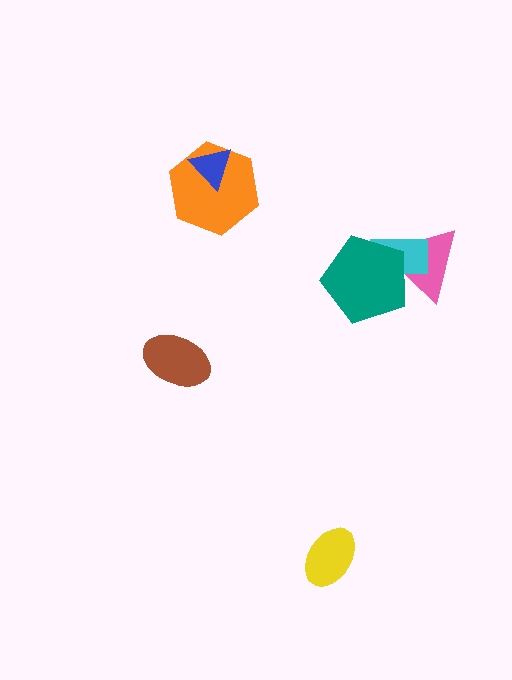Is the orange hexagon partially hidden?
Yes, it is partially covered by another shape.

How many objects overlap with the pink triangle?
2 objects overlap with the pink triangle.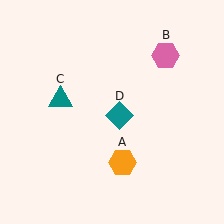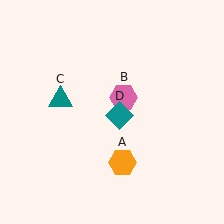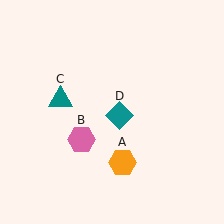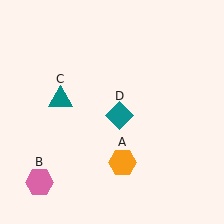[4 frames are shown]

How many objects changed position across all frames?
1 object changed position: pink hexagon (object B).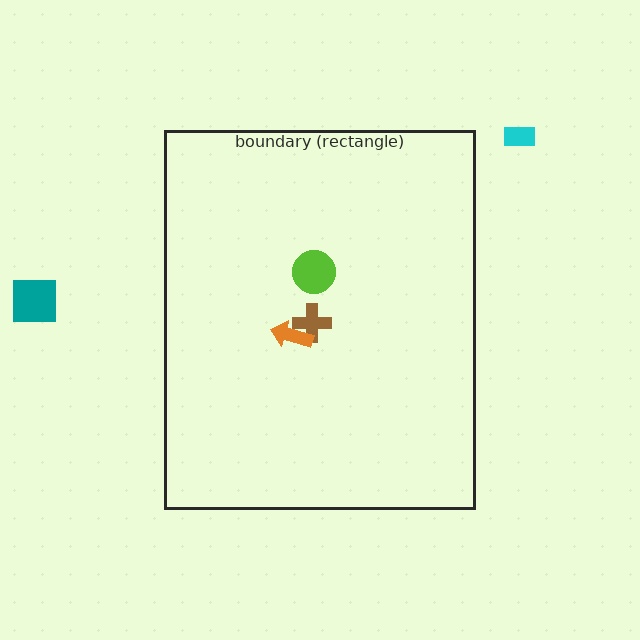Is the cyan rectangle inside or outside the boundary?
Outside.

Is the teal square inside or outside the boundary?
Outside.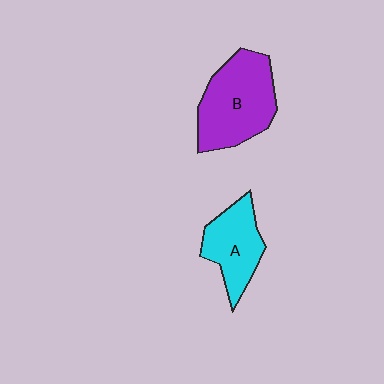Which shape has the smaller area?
Shape A (cyan).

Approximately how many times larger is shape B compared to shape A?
Approximately 1.5 times.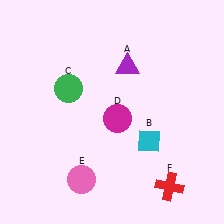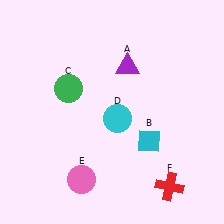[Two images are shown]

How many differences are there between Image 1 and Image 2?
There is 1 difference between the two images.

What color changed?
The circle (D) changed from magenta in Image 1 to cyan in Image 2.